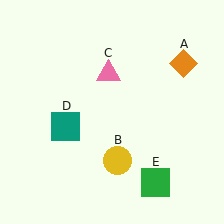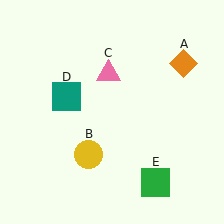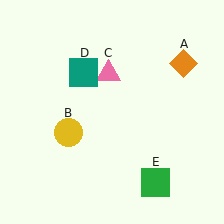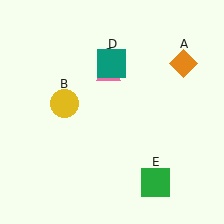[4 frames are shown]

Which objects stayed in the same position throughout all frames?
Orange diamond (object A) and pink triangle (object C) and green square (object E) remained stationary.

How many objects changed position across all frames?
2 objects changed position: yellow circle (object B), teal square (object D).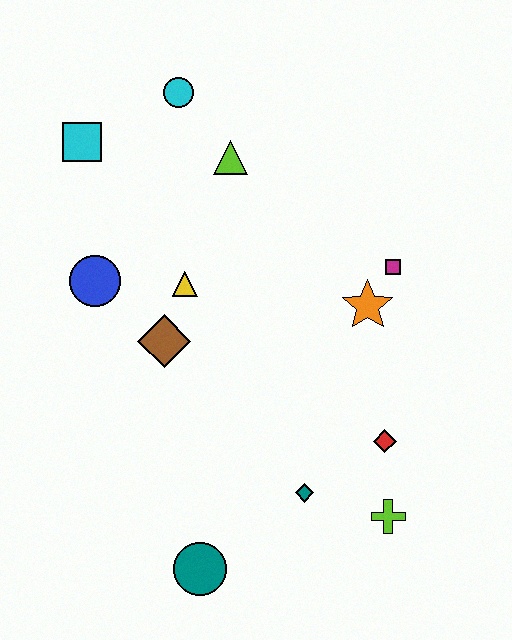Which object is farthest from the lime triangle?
The teal circle is farthest from the lime triangle.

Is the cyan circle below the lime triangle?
No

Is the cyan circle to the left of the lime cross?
Yes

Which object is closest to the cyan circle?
The lime triangle is closest to the cyan circle.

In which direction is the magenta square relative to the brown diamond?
The magenta square is to the right of the brown diamond.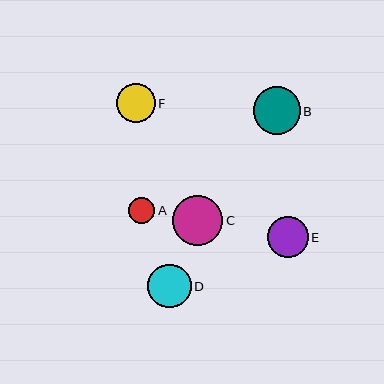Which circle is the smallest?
Circle A is the smallest with a size of approximately 26 pixels.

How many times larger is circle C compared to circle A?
Circle C is approximately 1.9 times the size of circle A.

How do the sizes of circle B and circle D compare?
Circle B and circle D are approximately the same size.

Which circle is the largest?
Circle C is the largest with a size of approximately 50 pixels.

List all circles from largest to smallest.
From largest to smallest: C, B, D, E, F, A.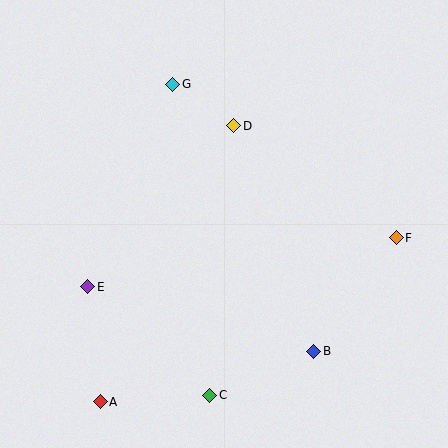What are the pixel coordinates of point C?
Point C is at (210, 395).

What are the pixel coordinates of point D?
Point D is at (234, 126).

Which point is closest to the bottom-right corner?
Point B is closest to the bottom-right corner.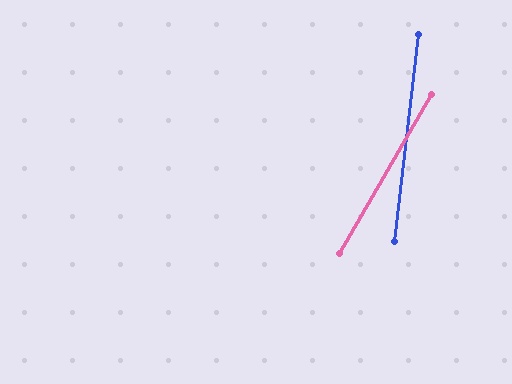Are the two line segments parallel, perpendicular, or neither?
Neither parallel nor perpendicular — they differ by about 24°.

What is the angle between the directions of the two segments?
Approximately 24 degrees.